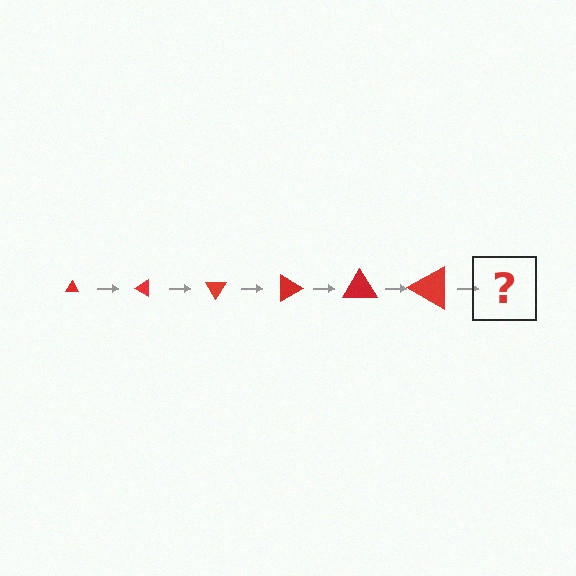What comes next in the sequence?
The next element should be a triangle, larger than the previous one and rotated 180 degrees from the start.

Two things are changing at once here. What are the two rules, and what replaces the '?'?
The two rules are that the triangle grows larger each step and it rotates 30 degrees each step. The '?' should be a triangle, larger than the previous one and rotated 180 degrees from the start.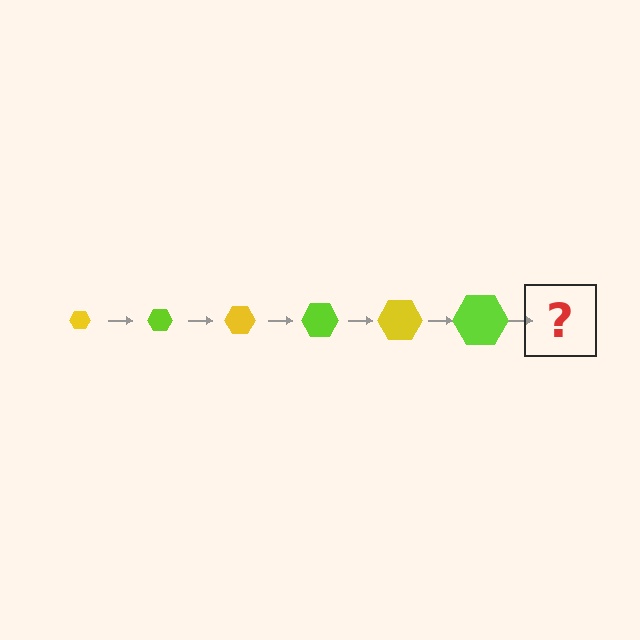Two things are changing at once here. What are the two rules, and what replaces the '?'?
The two rules are that the hexagon grows larger each step and the color cycles through yellow and lime. The '?' should be a yellow hexagon, larger than the previous one.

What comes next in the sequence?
The next element should be a yellow hexagon, larger than the previous one.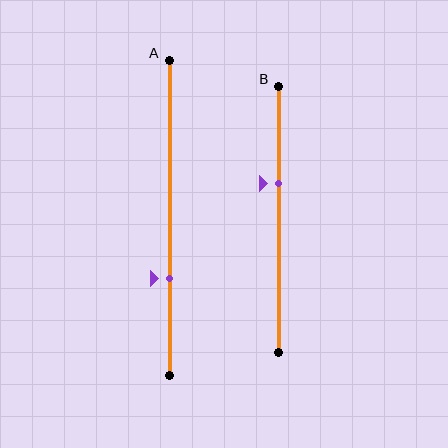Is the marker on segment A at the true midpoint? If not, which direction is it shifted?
No, the marker on segment A is shifted downward by about 19% of the segment length.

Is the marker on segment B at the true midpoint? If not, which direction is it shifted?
No, the marker on segment B is shifted upward by about 13% of the segment length.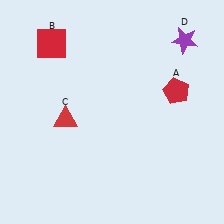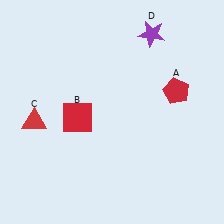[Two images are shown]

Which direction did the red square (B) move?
The red square (B) moved down.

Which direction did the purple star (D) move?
The purple star (D) moved left.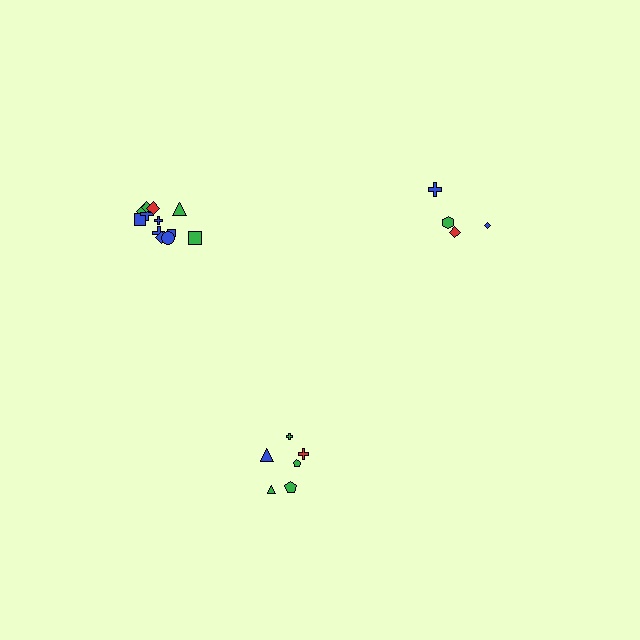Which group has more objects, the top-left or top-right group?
The top-left group.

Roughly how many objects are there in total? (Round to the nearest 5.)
Roughly 20 objects in total.